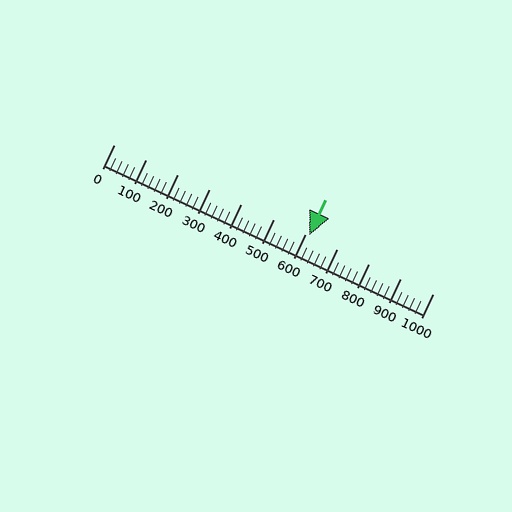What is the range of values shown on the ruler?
The ruler shows values from 0 to 1000.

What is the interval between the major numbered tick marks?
The major tick marks are spaced 100 units apart.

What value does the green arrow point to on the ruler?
The green arrow points to approximately 612.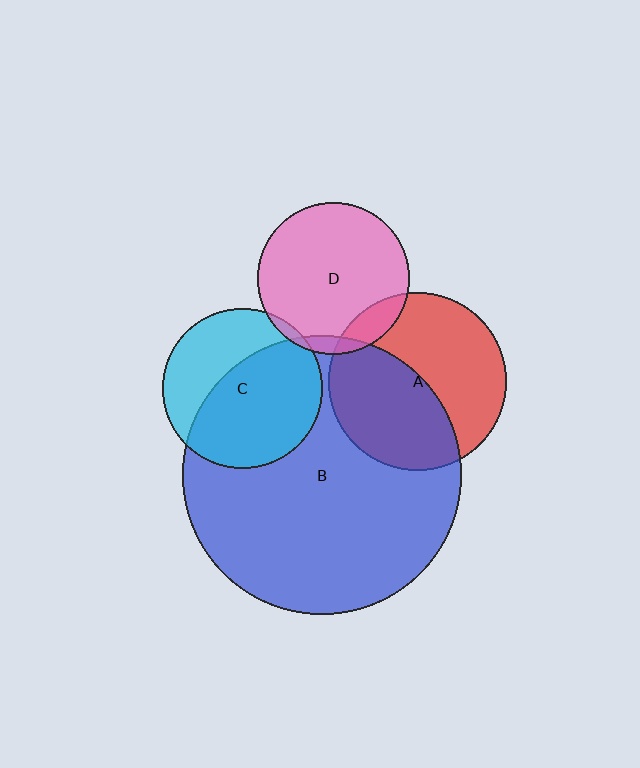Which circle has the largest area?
Circle B (blue).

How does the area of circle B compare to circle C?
Approximately 3.0 times.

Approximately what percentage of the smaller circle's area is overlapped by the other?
Approximately 5%.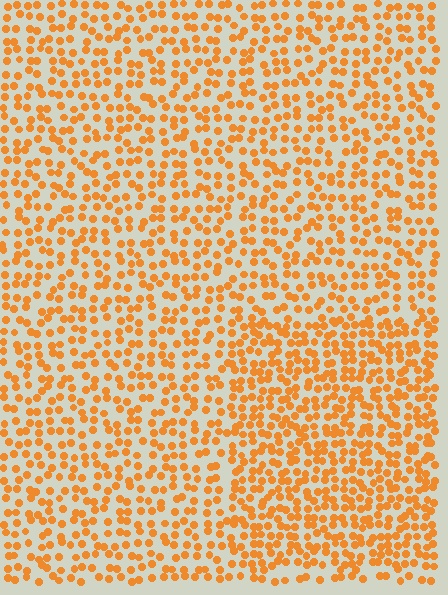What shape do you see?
I see a rectangle.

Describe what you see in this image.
The image contains small orange elements arranged at two different densities. A rectangle-shaped region is visible where the elements are more densely packed than the surrounding area.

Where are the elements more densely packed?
The elements are more densely packed inside the rectangle boundary.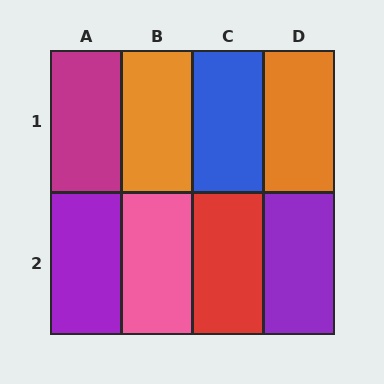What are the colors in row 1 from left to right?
Magenta, orange, blue, orange.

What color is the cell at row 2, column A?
Purple.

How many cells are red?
1 cell is red.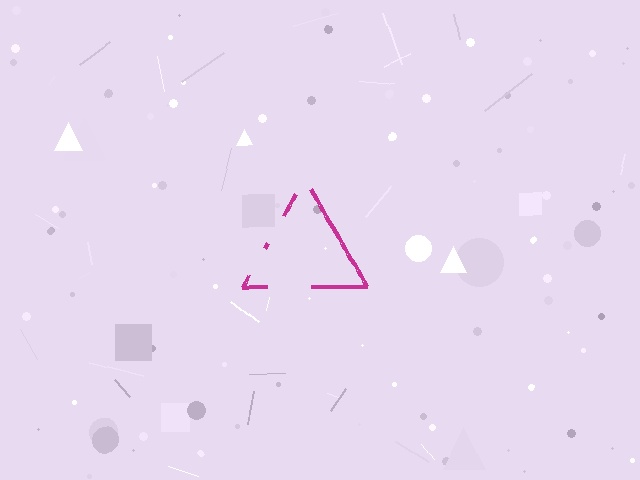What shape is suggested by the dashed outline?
The dashed outline suggests a triangle.